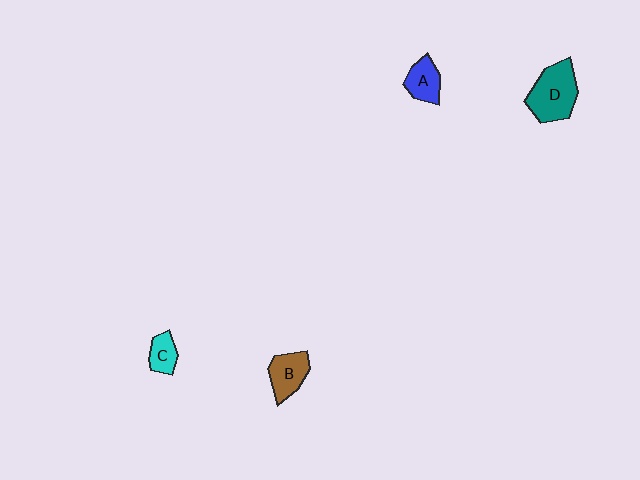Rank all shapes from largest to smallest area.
From largest to smallest: D (teal), B (brown), A (blue), C (cyan).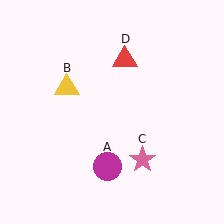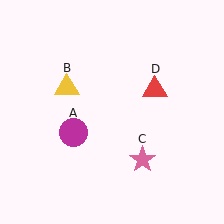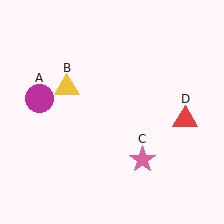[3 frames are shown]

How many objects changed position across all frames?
2 objects changed position: magenta circle (object A), red triangle (object D).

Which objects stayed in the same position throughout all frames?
Yellow triangle (object B) and pink star (object C) remained stationary.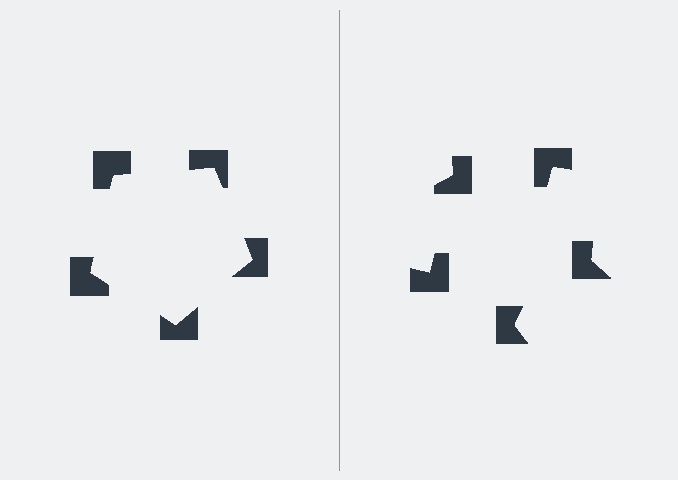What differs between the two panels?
The notched squares are positioned identically on both sides; only the wedge orientations differ. On the left they align to a pentagon; on the right they are misaligned.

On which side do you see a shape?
An illusory pentagon appears on the left side. On the right side the wedge cuts are rotated, so no coherent shape forms.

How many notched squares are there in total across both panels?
10 — 5 on each side.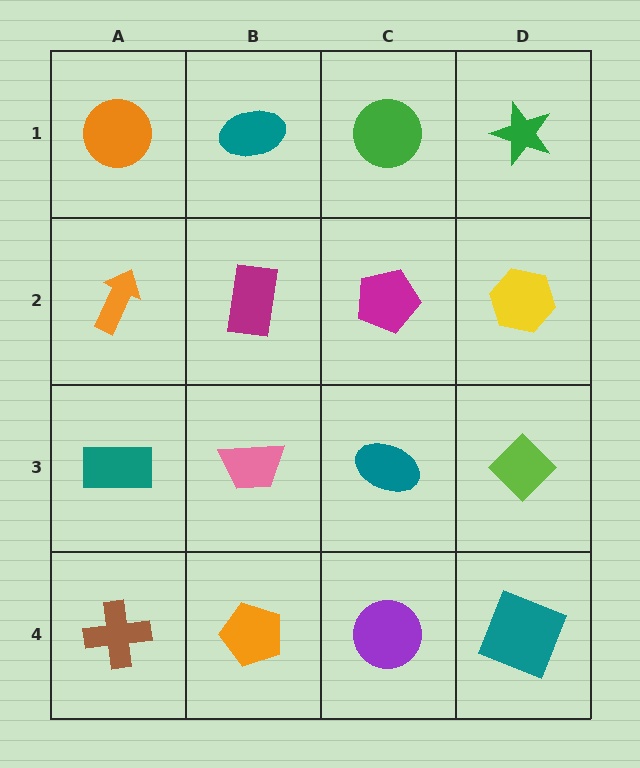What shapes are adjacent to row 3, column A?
An orange arrow (row 2, column A), a brown cross (row 4, column A), a pink trapezoid (row 3, column B).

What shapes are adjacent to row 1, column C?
A magenta pentagon (row 2, column C), a teal ellipse (row 1, column B), a green star (row 1, column D).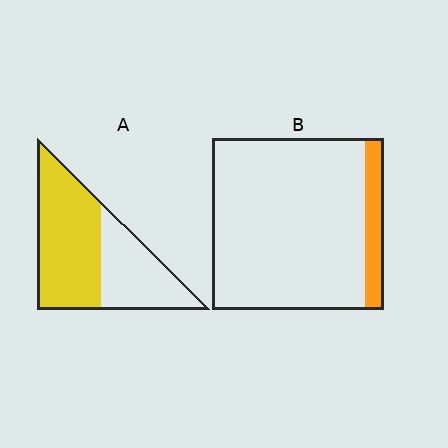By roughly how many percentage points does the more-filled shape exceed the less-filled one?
By roughly 50 percentage points (A over B).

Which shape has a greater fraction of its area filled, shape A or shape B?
Shape A.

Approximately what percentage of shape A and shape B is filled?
A is approximately 60% and B is approximately 10%.